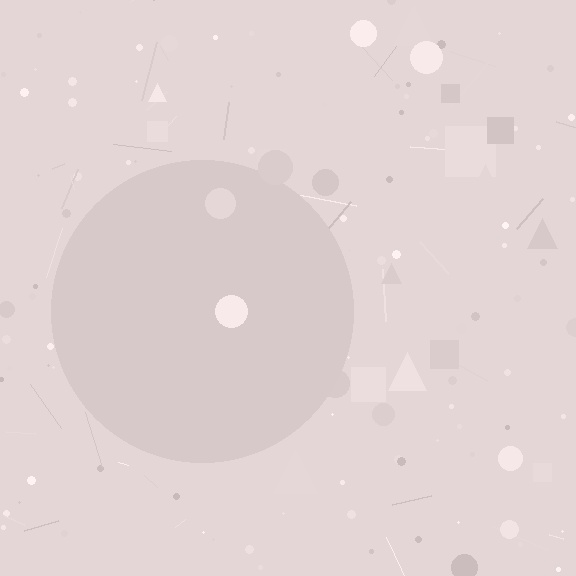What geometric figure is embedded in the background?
A circle is embedded in the background.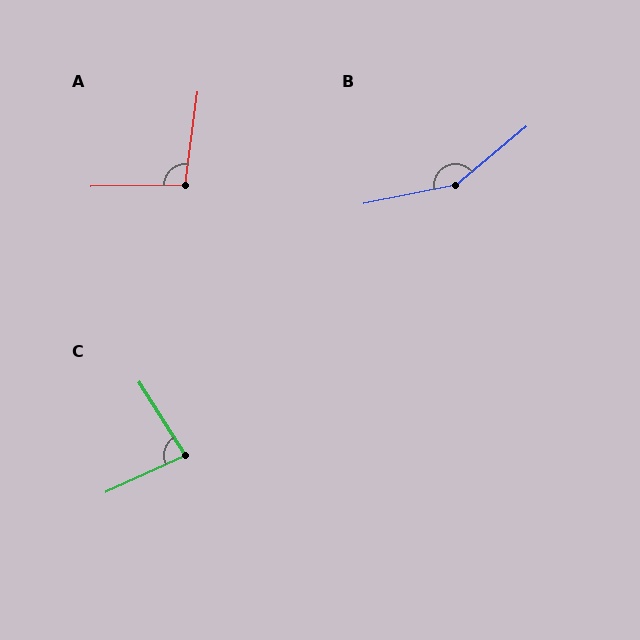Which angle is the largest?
B, at approximately 151 degrees.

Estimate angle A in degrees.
Approximately 99 degrees.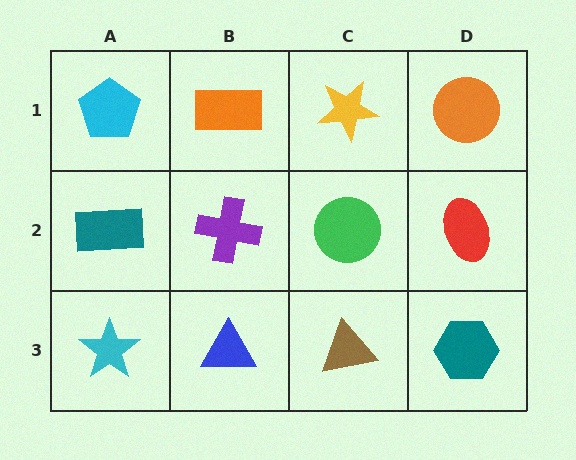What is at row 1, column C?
A yellow star.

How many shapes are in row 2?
4 shapes.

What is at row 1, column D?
An orange circle.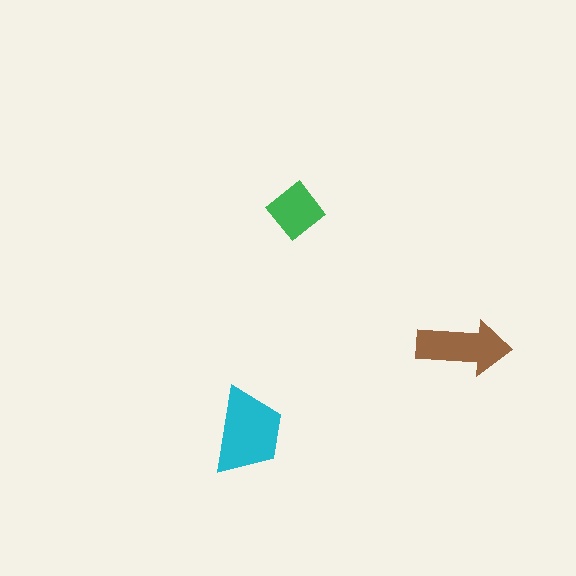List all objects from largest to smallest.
The cyan trapezoid, the brown arrow, the green diamond.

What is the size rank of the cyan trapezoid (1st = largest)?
1st.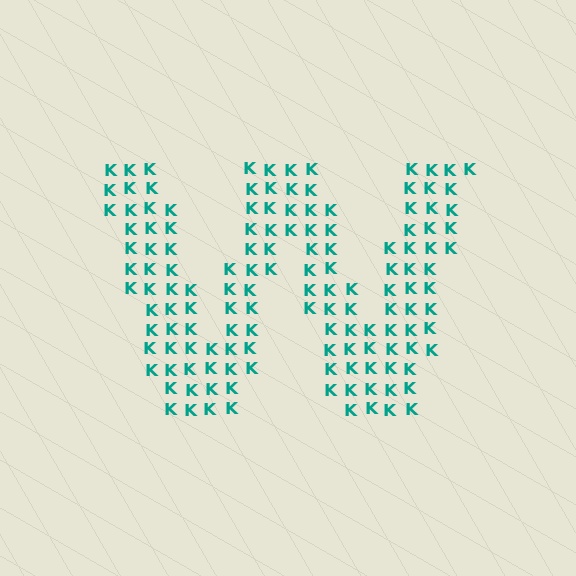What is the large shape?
The large shape is the letter W.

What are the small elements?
The small elements are letter K's.